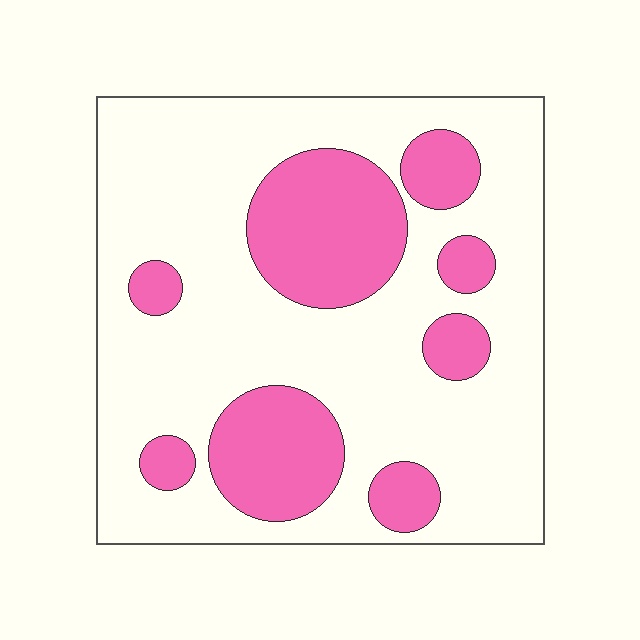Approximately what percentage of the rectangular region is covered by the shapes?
Approximately 30%.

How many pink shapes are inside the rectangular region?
8.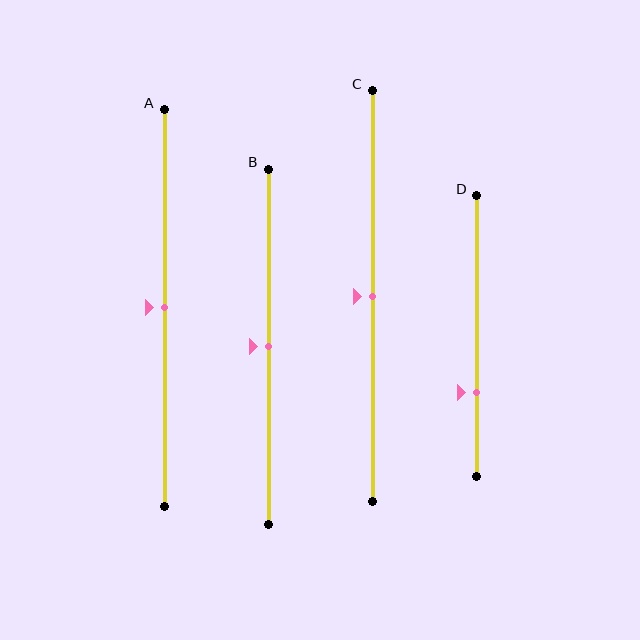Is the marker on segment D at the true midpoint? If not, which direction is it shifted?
No, the marker on segment D is shifted downward by about 20% of the segment length.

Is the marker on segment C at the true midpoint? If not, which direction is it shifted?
Yes, the marker on segment C is at the true midpoint.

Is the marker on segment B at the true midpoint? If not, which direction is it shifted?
Yes, the marker on segment B is at the true midpoint.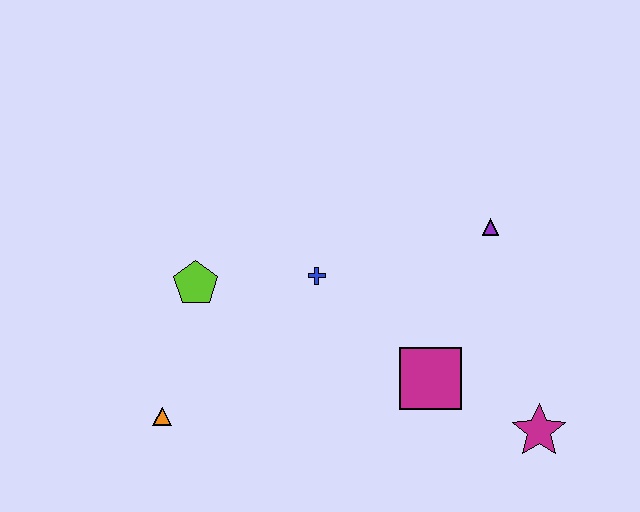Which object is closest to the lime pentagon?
The blue cross is closest to the lime pentagon.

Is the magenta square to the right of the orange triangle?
Yes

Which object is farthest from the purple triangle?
The orange triangle is farthest from the purple triangle.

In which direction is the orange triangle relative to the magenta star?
The orange triangle is to the left of the magenta star.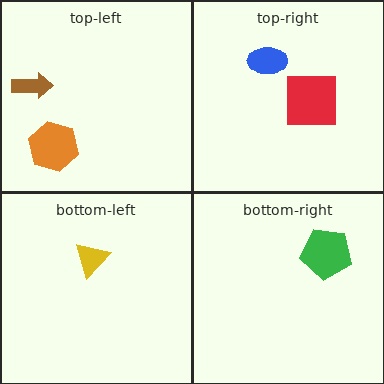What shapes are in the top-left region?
The brown arrow, the orange hexagon.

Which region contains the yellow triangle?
The bottom-left region.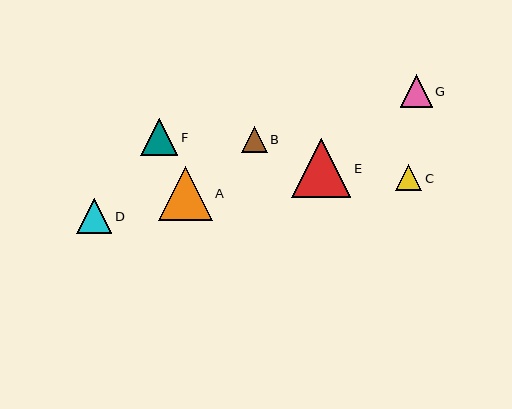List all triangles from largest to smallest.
From largest to smallest: E, A, F, D, G, C, B.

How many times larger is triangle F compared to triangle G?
Triangle F is approximately 1.2 times the size of triangle G.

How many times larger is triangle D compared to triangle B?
Triangle D is approximately 1.4 times the size of triangle B.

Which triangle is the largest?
Triangle E is the largest with a size of approximately 59 pixels.